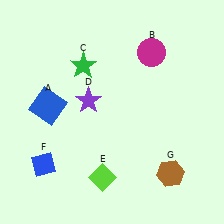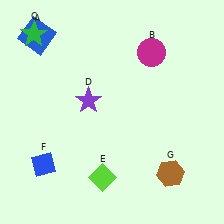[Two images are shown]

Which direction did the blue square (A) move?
The blue square (A) moved up.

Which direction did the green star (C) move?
The green star (C) moved left.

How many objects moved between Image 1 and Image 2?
2 objects moved between the two images.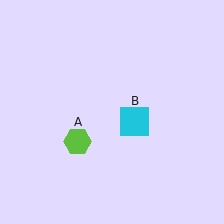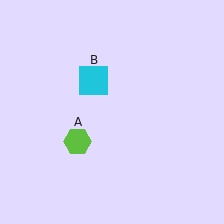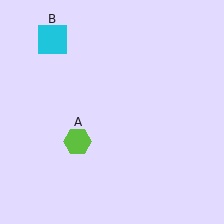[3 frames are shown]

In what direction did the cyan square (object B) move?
The cyan square (object B) moved up and to the left.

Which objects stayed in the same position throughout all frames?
Lime hexagon (object A) remained stationary.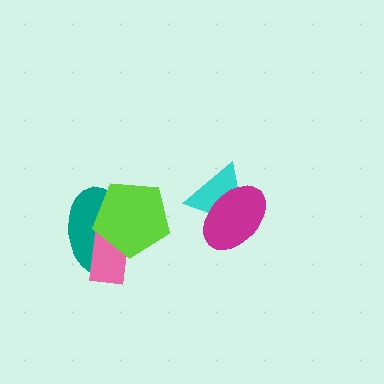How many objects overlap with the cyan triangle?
1 object overlaps with the cyan triangle.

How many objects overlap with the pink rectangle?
2 objects overlap with the pink rectangle.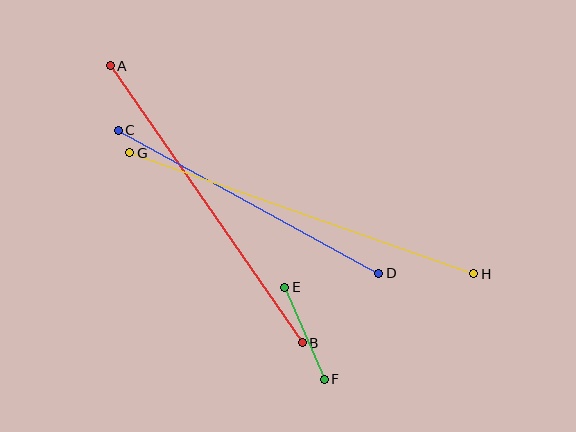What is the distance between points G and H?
The distance is approximately 364 pixels.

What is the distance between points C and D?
The distance is approximately 297 pixels.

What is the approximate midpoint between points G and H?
The midpoint is at approximately (302, 213) pixels.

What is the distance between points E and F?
The distance is approximately 100 pixels.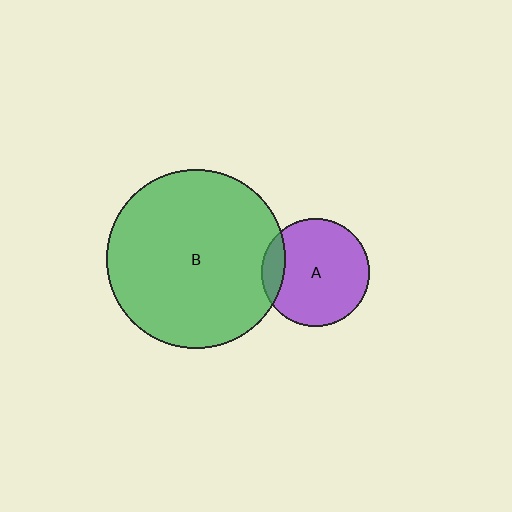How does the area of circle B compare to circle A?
Approximately 2.8 times.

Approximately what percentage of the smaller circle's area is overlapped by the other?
Approximately 15%.